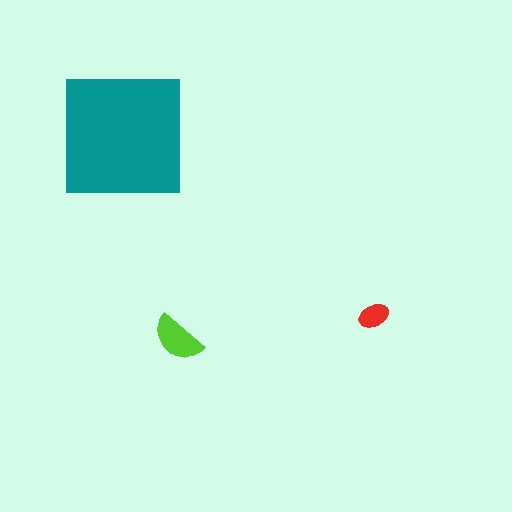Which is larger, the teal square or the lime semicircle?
The teal square.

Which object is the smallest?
The red ellipse.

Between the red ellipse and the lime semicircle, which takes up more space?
The lime semicircle.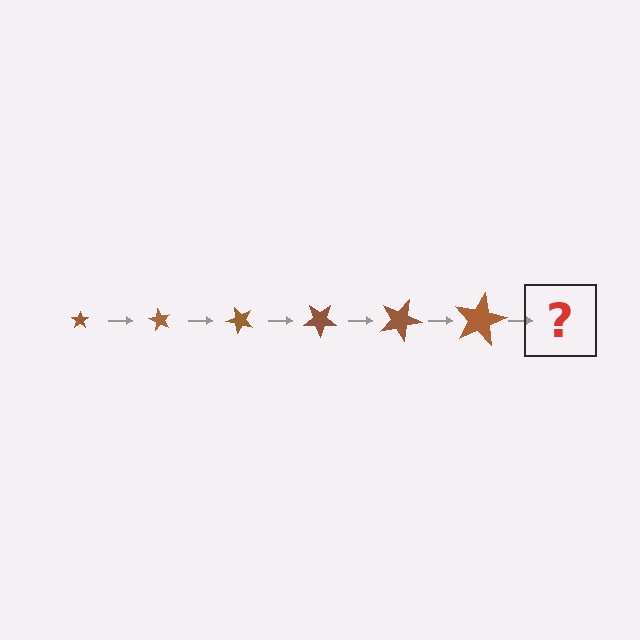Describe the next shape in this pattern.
It should be a star, larger than the previous one and rotated 360 degrees from the start.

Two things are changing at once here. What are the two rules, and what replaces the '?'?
The two rules are that the star grows larger each step and it rotates 60 degrees each step. The '?' should be a star, larger than the previous one and rotated 360 degrees from the start.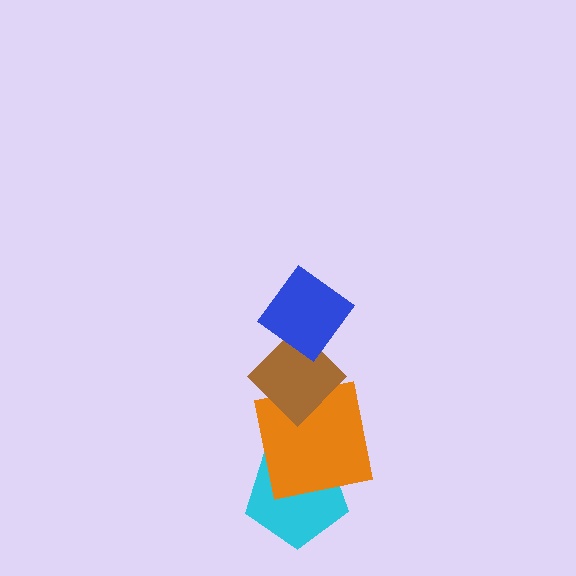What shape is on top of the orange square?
The brown diamond is on top of the orange square.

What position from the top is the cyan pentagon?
The cyan pentagon is 4th from the top.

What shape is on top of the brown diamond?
The blue diamond is on top of the brown diamond.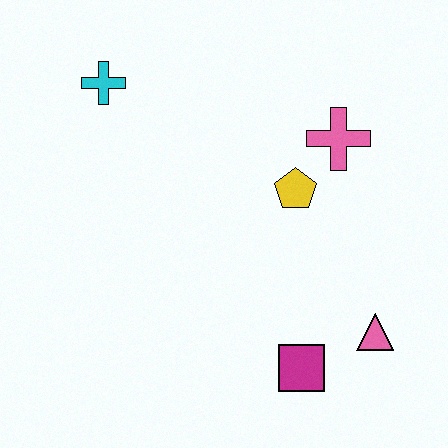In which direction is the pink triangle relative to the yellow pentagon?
The pink triangle is below the yellow pentagon.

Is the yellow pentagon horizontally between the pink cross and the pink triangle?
No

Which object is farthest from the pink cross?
The cyan cross is farthest from the pink cross.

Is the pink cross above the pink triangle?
Yes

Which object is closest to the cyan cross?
The yellow pentagon is closest to the cyan cross.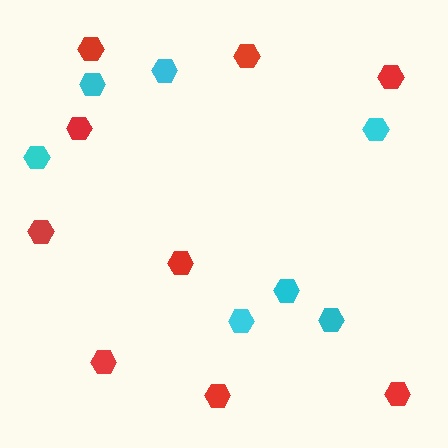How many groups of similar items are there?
There are 2 groups: one group of red hexagons (9) and one group of cyan hexagons (7).